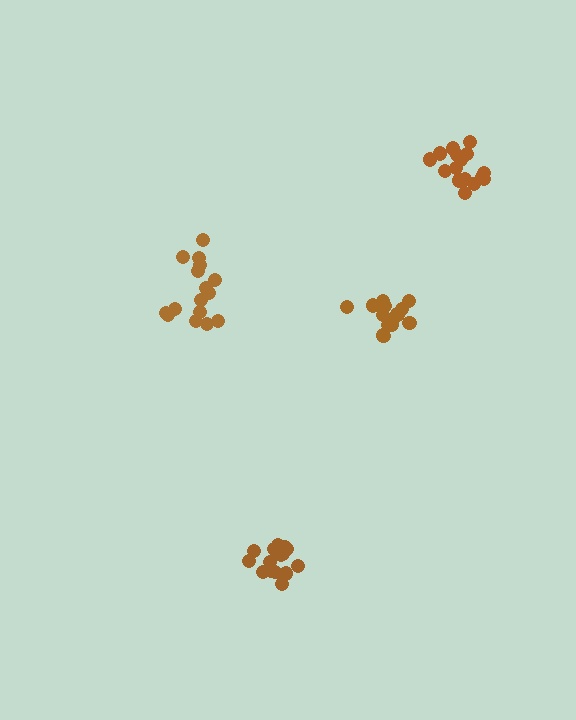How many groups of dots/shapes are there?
There are 4 groups.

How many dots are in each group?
Group 1: 16 dots, Group 2: 16 dots, Group 3: 16 dots, Group 4: 16 dots (64 total).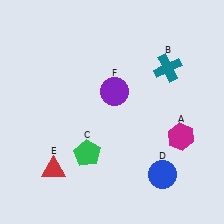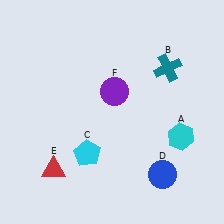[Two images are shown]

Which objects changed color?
A changed from magenta to cyan. C changed from green to cyan.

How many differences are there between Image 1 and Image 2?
There are 2 differences between the two images.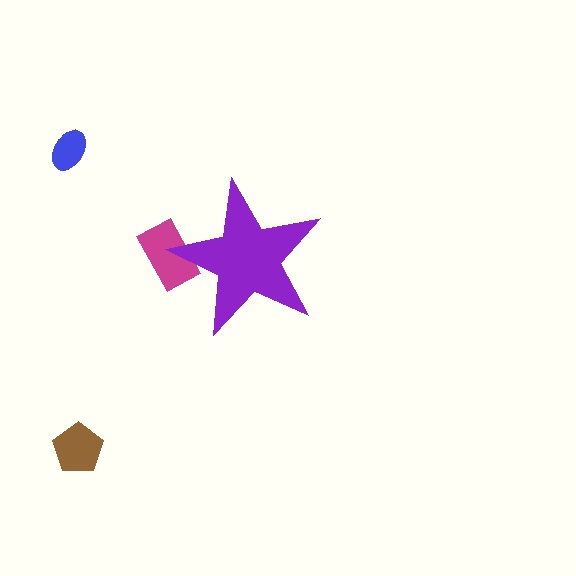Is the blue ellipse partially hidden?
No, the blue ellipse is fully visible.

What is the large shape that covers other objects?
A purple star.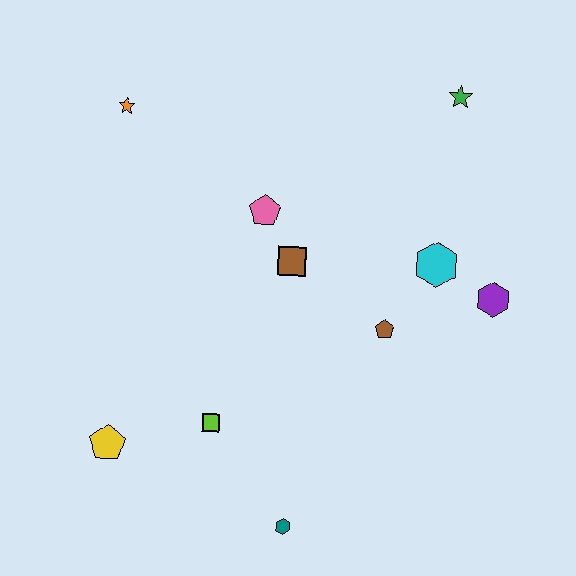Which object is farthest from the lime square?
The green star is farthest from the lime square.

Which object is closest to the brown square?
The pink pentagon is closest to the brown square.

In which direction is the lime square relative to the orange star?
The lime square is below the orange star.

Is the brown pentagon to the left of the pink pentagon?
No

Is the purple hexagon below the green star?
Yes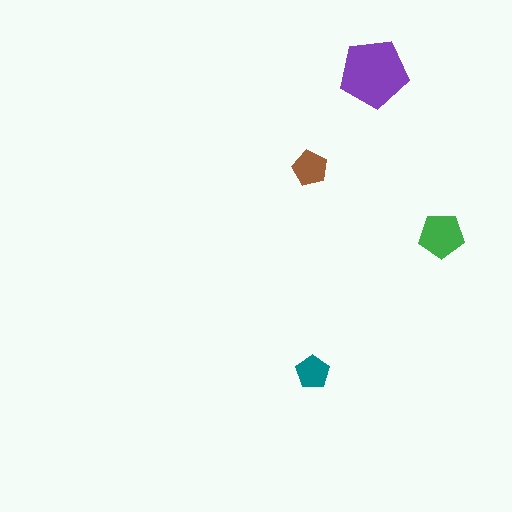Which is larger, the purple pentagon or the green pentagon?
The purple one.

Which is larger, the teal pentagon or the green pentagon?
The green one.